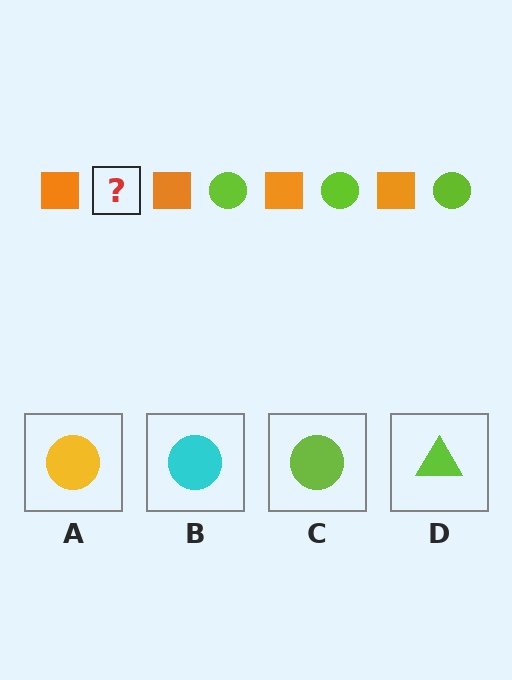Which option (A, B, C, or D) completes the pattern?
C.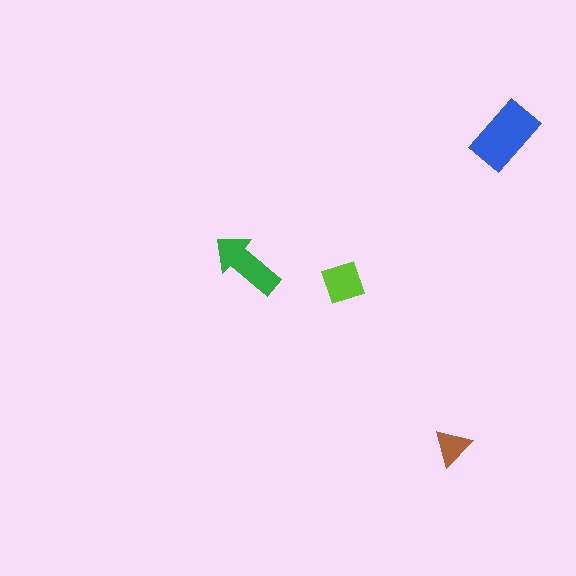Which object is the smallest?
The brown triangle.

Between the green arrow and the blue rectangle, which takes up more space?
The blue rectangle.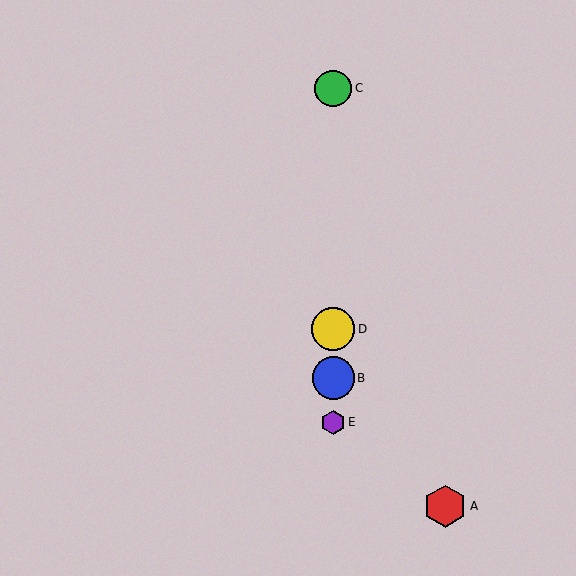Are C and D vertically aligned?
Yes, both are at x≈333.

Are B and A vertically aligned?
No, B is at x≈333 and A is at x≈445.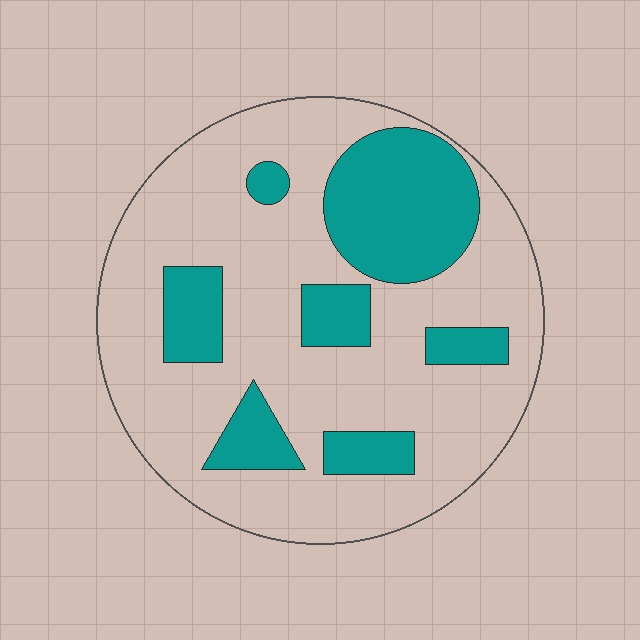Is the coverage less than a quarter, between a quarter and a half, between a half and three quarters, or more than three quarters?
Between a quarter and a half.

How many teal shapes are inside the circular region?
7.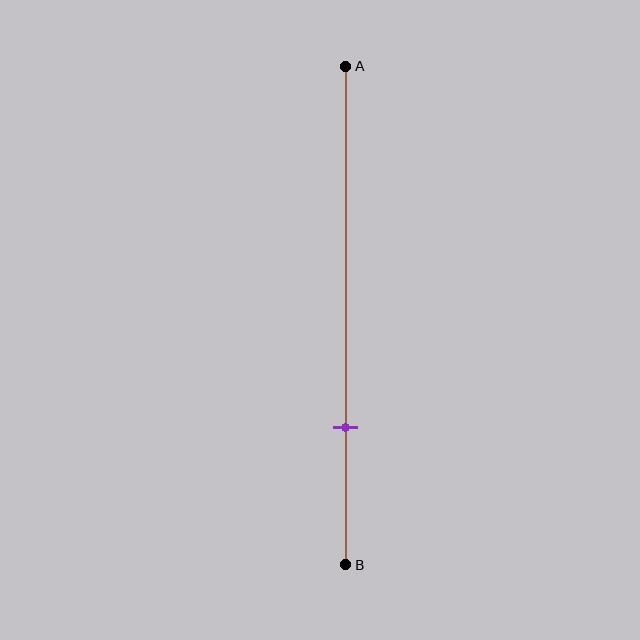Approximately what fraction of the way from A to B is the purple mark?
The purple mark is approximately 70% of the way from A to B.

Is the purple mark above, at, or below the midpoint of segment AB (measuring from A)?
The purple mark is below the midpoint of segment AB.